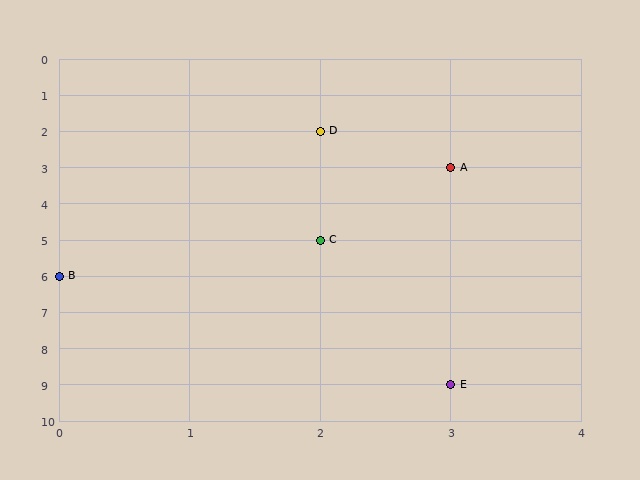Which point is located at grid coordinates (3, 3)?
Point A is at (3, 3).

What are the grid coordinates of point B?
Point B is at grid coordinates (0, 6).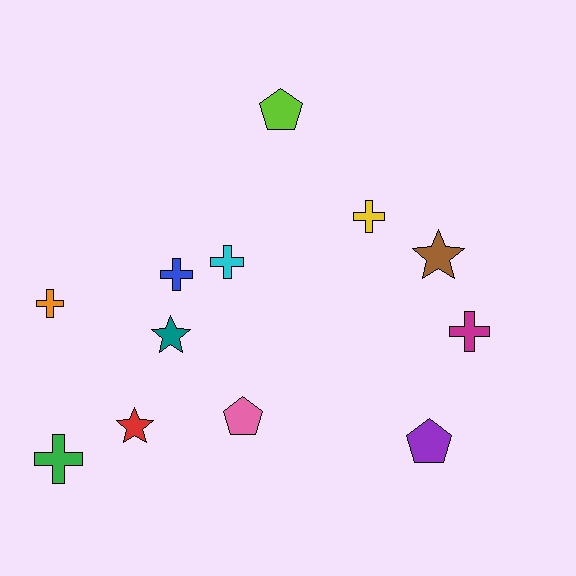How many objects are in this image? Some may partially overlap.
There are 12 objects.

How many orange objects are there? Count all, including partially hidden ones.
There is 1 orange object.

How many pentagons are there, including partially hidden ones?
There are 3 pentagons.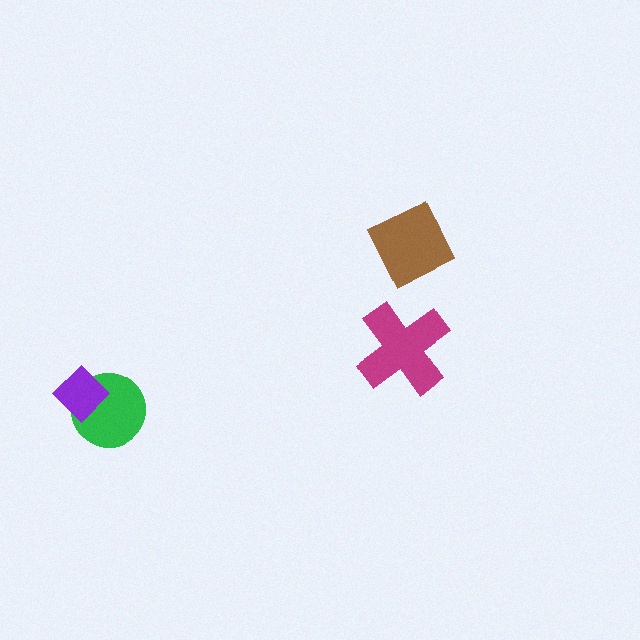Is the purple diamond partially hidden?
No, no other shape covers it.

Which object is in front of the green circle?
The purple diamond is in front of the green circle.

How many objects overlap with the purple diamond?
1 object overlaps with the purple diamond.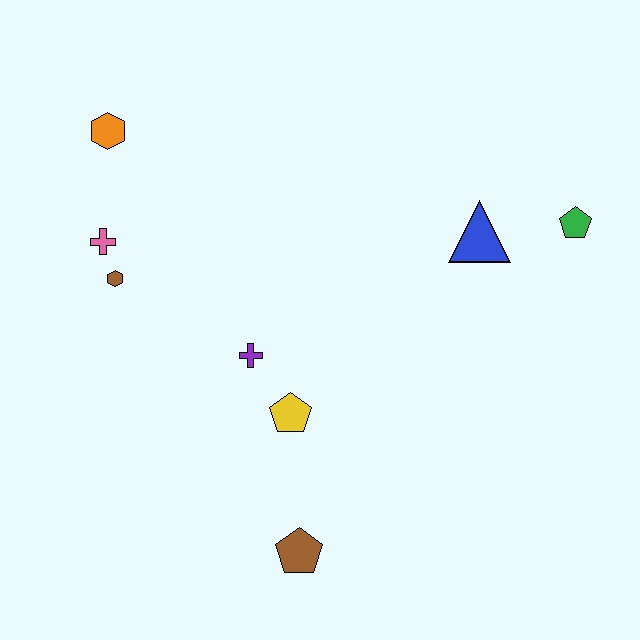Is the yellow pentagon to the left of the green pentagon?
Yes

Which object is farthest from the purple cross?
The green pentagon is farthest from the purple cross.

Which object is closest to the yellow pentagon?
The purple cross is closest to the yellow pentagon.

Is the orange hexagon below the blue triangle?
No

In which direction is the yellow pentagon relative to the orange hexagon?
The yellow pentagon is below the orange hexagon.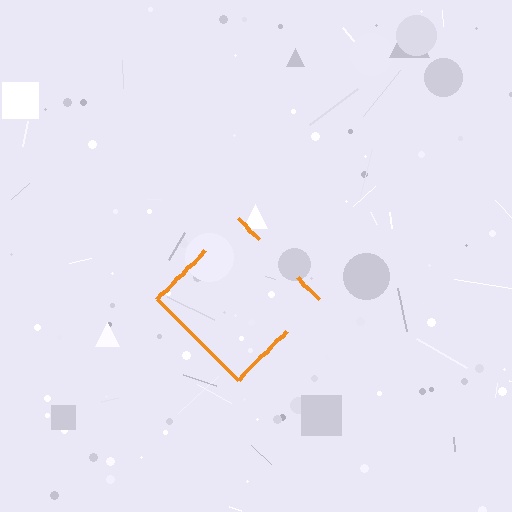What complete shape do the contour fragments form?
The contour fragments form a diamond.